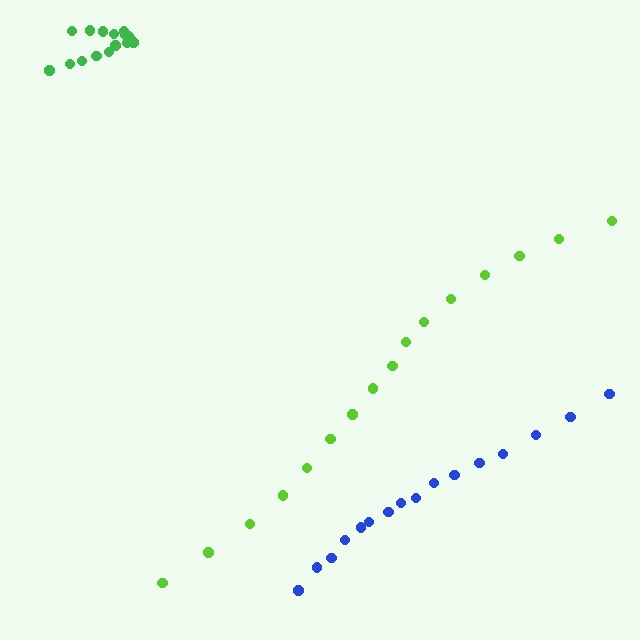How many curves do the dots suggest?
There are 3 distinct paths.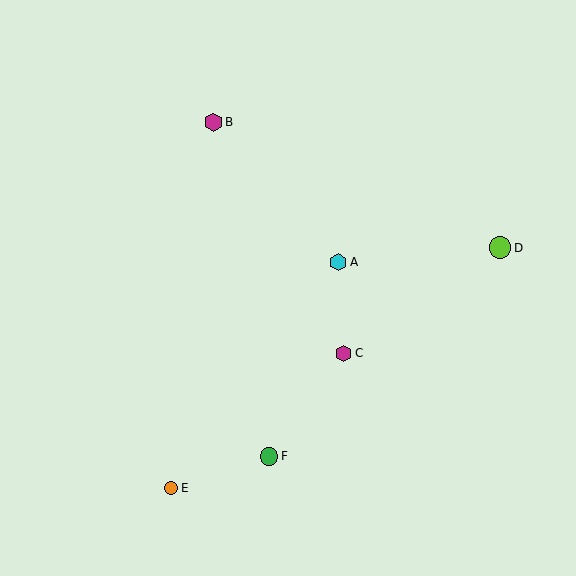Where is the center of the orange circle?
The center of the orange circle is at (171, 488).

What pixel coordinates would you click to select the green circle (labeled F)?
Click at (269, 456) to select the green circle F.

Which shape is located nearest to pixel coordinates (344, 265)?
The cyan hexagon (labeled A) at (338, 262) is nearest to that location.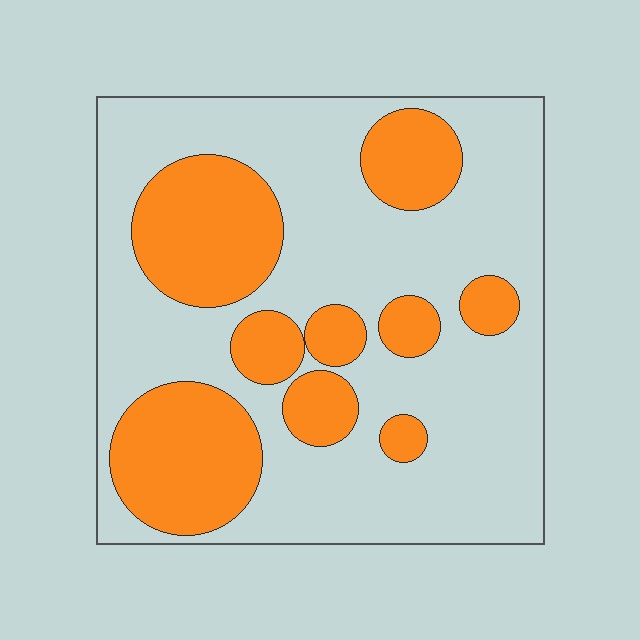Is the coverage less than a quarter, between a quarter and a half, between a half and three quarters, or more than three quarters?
Between a quarter and a half.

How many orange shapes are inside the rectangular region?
9.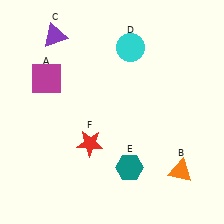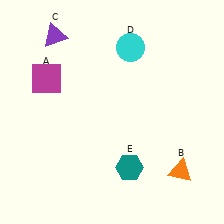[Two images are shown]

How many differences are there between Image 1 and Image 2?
There is 1 difference between the two images.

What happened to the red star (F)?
The red star (F) was removed in Image 2. It was in the bottom-left area of Image 1.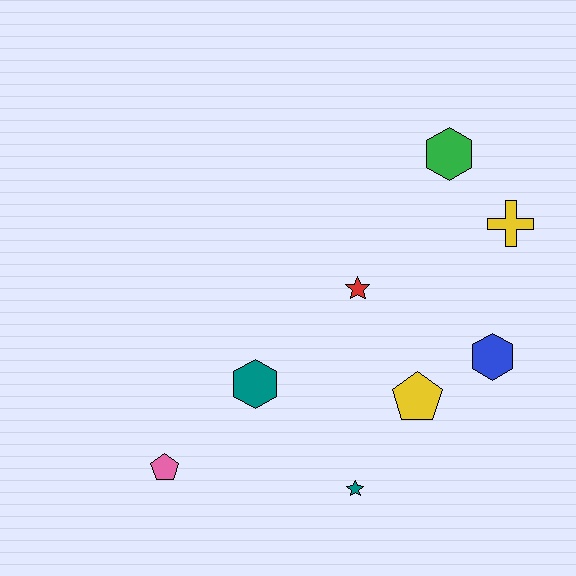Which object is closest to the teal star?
The yellow pentagon is closest to the teal star.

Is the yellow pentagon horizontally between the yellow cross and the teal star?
Yes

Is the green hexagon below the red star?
No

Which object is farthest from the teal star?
The green hexagon is farthest from the teal star.